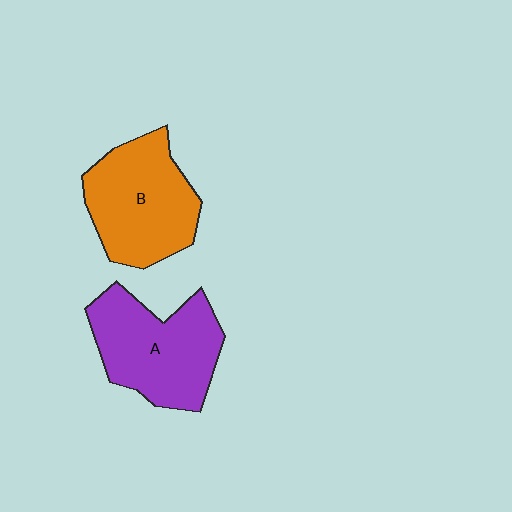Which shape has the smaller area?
Shape B (orange).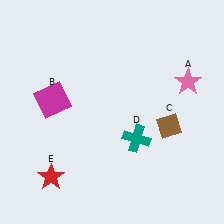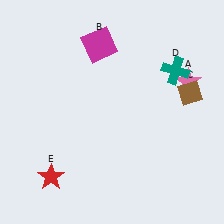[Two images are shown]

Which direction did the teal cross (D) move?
The teal cross (D) moved up.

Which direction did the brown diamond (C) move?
The brown diamond (C) moved up.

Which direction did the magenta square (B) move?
The magenta square (B) moved up.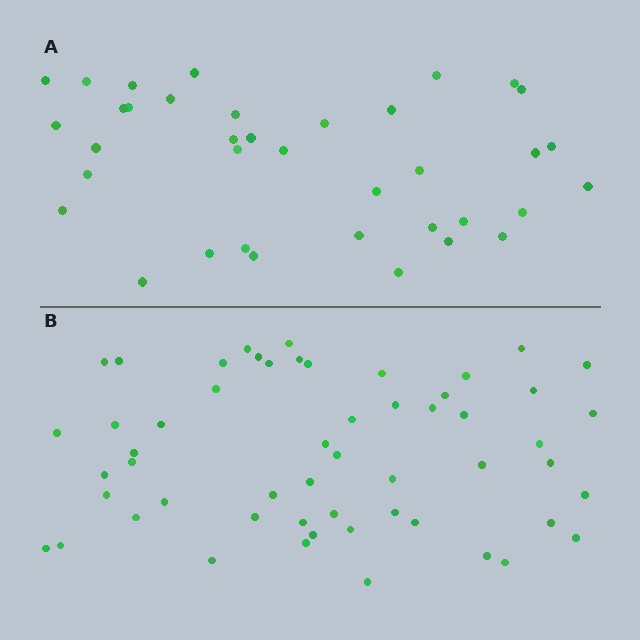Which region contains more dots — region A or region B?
Region B (the bottom region) has more dots.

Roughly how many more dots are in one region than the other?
Region B has approximately 20 more dots than region A.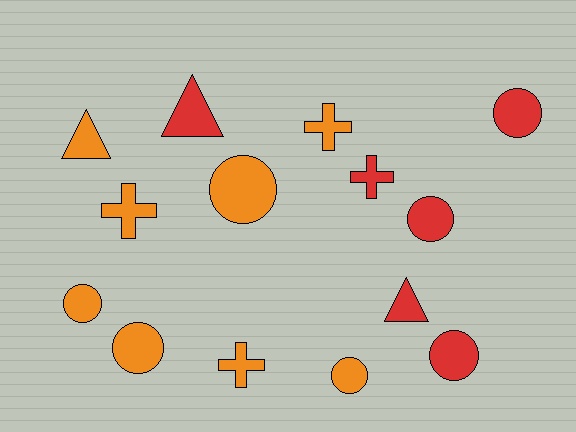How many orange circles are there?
There are 4 orange circles.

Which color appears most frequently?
Orange, with 8 objects.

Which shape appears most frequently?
Circle, with 7 objects.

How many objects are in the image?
There are 14 objects.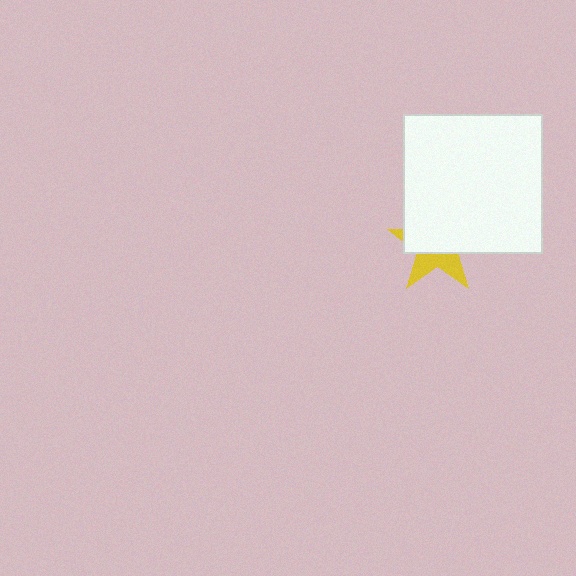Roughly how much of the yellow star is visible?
A small part of it is visible (roughly 38%).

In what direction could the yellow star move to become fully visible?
The yellow star could move down. That would shift it out from behind the white square entirely.